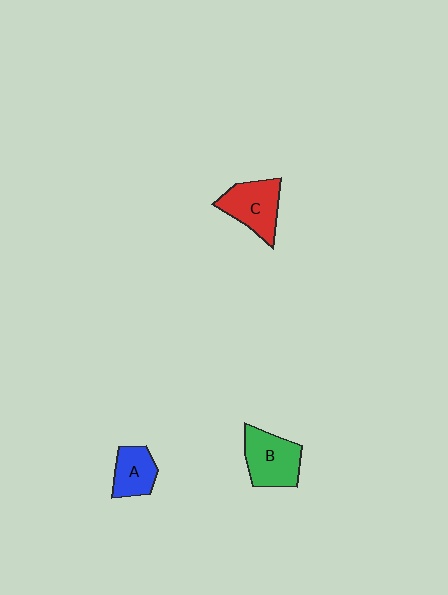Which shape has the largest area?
Shape B (green).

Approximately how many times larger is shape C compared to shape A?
Approximately 1.4 times.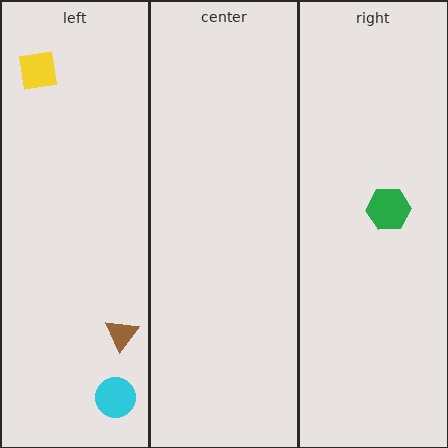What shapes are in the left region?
The brown triangle, the yellow square, the cyan circle.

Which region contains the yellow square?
The left region.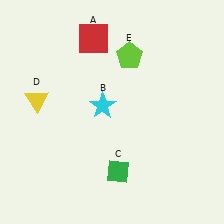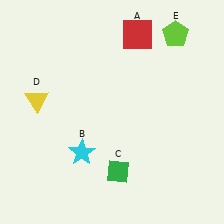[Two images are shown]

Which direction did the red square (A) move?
The red square (A) moved right.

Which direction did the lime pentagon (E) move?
The lime pentagon (E) moved right.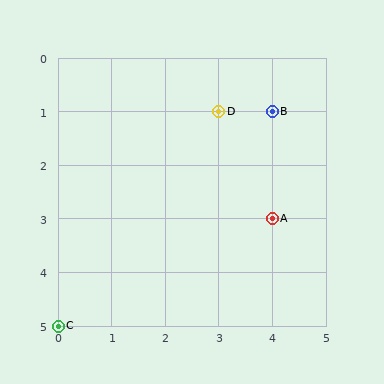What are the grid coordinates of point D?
Point D is at grid coordinates (3, 1).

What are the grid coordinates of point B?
Point B is at grid coordinates (4, 1).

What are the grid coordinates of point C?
Point C is at grid coordinates (0, 5).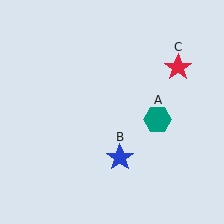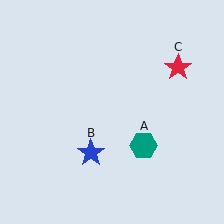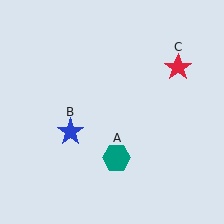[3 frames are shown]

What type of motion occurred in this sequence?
The teal hexagon (object A), blue star (object B) rotated clockwise around the center of the scene.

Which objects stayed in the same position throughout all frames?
Red star (object C) remained stationary.